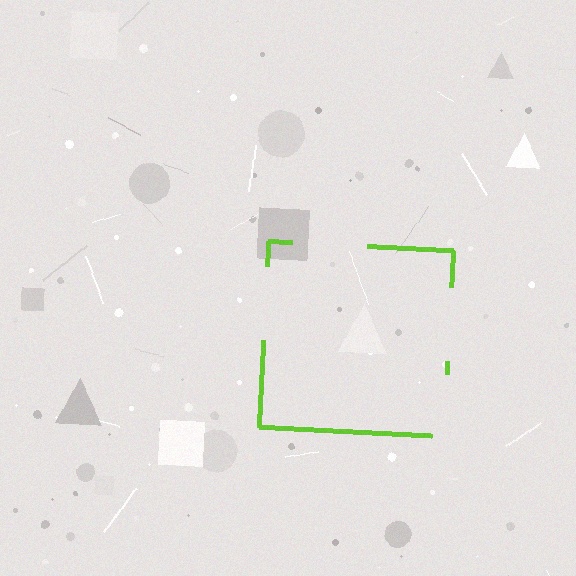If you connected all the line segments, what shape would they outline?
They would outline a square.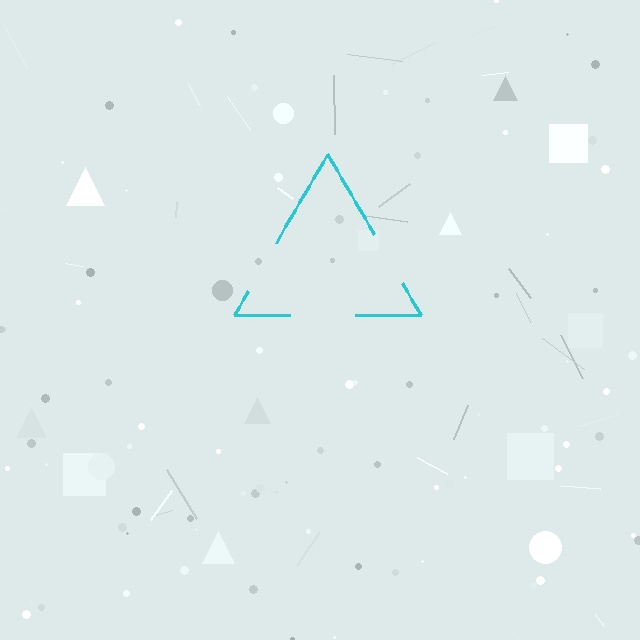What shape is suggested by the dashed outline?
The dashed outline suggests a triangle.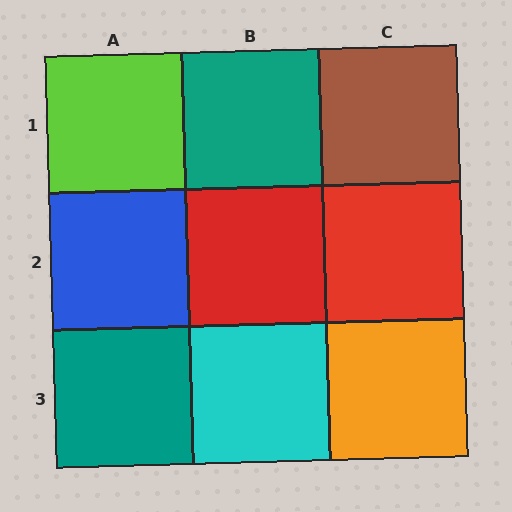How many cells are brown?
1 cell is brown.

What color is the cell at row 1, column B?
Teal.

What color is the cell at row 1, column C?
Brown.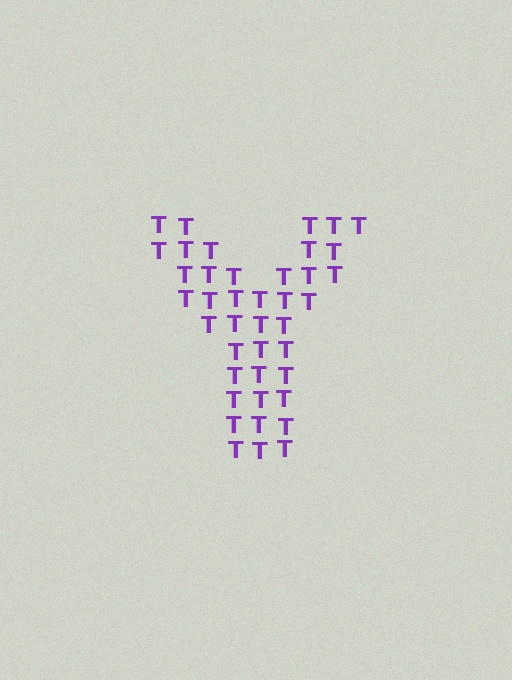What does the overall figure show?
The overall figure shows the letter Y.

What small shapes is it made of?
It is made of small letter T's.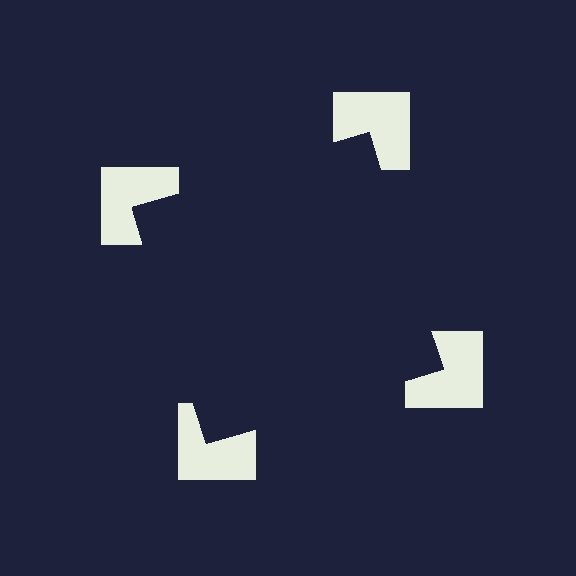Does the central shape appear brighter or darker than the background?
It typically appears slightly darker than the background, even though no actual brightness change is drawn.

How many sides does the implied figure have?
4 sides.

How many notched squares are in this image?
There are 4 — one at each vertex of the illusory square.